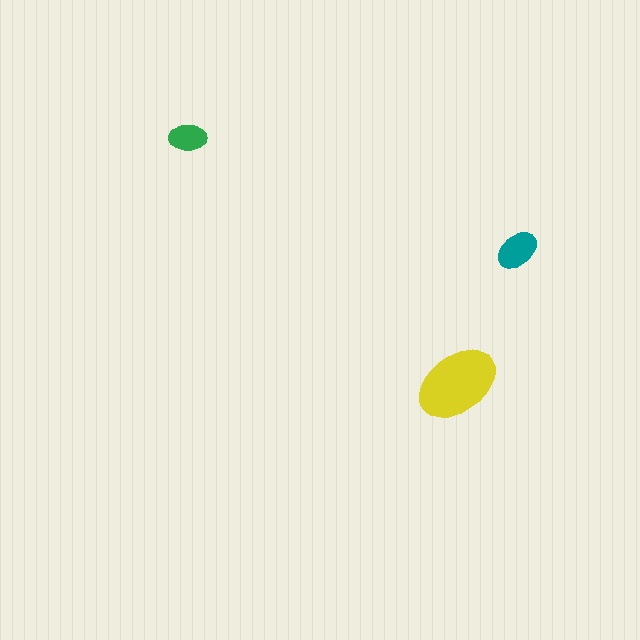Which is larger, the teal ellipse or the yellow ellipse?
The yellow one.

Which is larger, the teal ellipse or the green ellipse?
The teal one.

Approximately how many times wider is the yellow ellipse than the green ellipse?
About 2 times wider.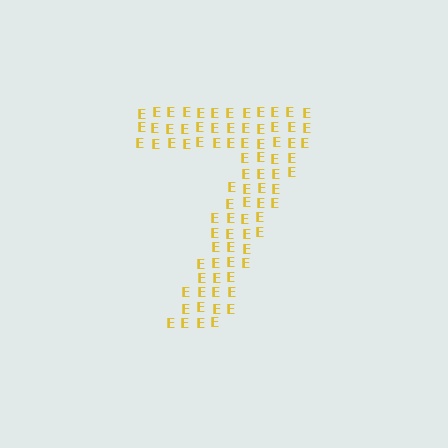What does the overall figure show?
The overall figure shows the digit 7.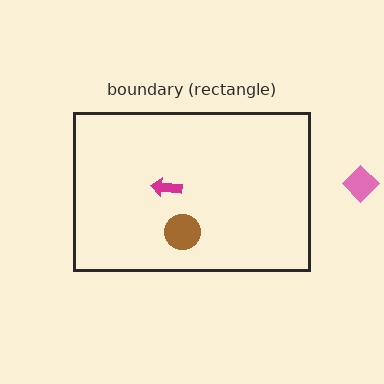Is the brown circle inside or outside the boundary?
Inside.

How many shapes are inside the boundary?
2 inside, 1 outside.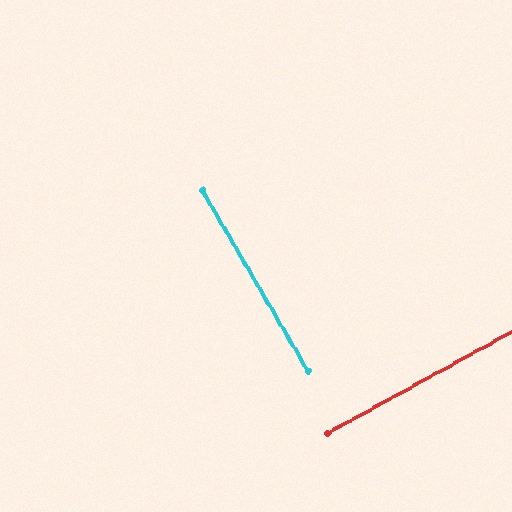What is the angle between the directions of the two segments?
Approximately 88 degrees.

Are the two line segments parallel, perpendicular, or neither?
Perpendicular — they meet at approximately 88°.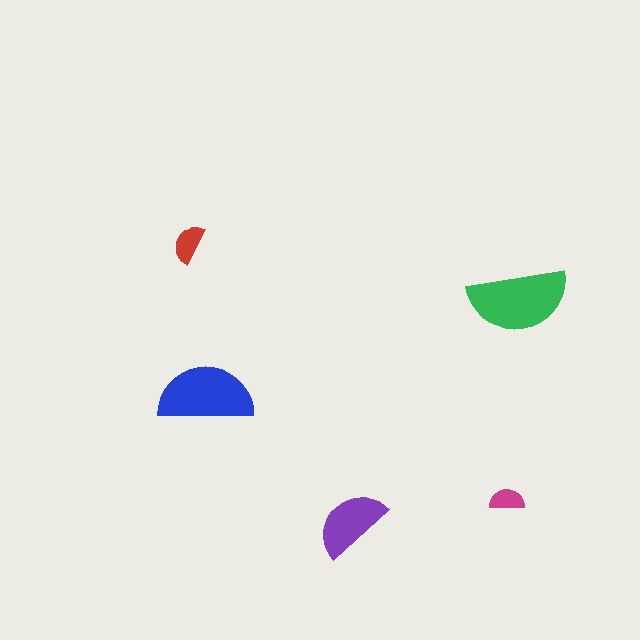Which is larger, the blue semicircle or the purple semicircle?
The blue one.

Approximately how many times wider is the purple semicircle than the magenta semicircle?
About 2 times wider.